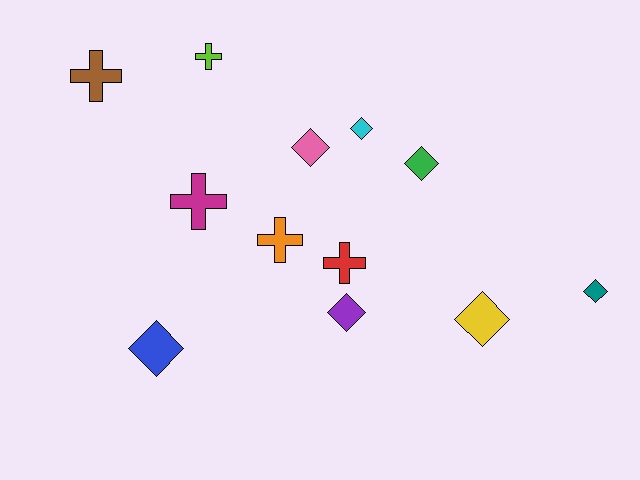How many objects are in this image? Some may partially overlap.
There are 12 objects.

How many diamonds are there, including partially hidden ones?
There are 7 diamonds.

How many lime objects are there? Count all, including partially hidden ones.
There is 1 lime object.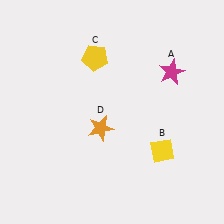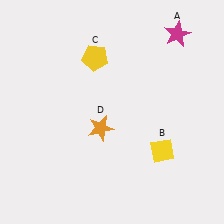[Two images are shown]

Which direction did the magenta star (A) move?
The magenta star (A) moved up.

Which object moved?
The magenta star (A) moved up.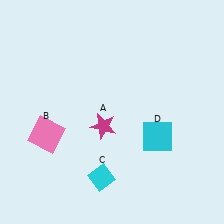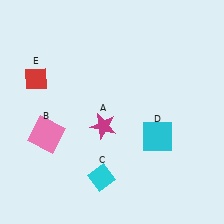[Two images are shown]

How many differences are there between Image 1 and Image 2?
There is 1 difference between the two images.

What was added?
A red diamond (E) was added in Image 2.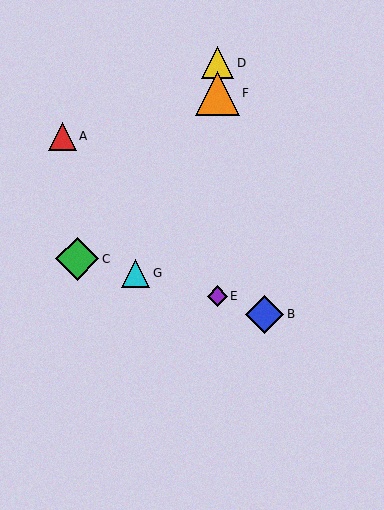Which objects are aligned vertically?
Objects D, E, F are aligned vertically.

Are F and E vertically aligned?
Yes, both are at x≈217.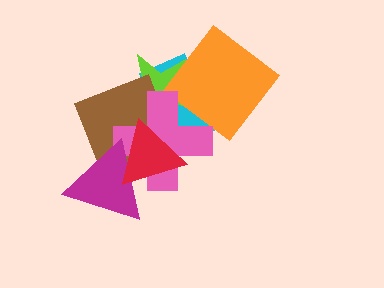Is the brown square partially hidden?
Yes, it is partially covered by another shape.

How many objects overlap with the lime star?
5 objects overlap with the lime star.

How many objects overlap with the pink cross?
5 objects overlap with the pink cross.